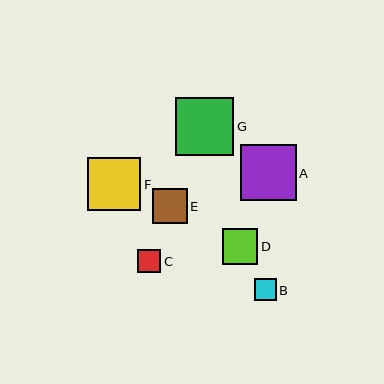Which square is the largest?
Square G is the largest with a size of approximately 58 pixels.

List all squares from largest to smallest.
From largest to smallest: G, A, F, D, E, C, B.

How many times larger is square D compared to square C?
Square D is approximately 1.6 times the size of square C.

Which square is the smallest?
Square B is the smallest with a size of approximately 21 pixels.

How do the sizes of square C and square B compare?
Square C and square B are approximately the same size.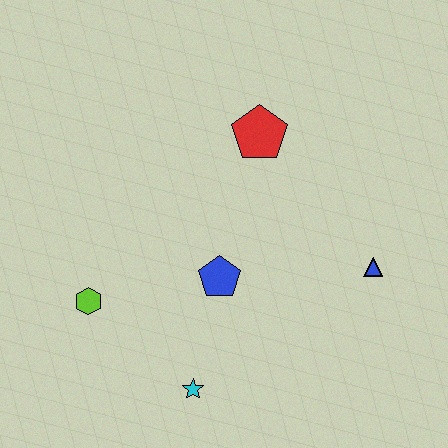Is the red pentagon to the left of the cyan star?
No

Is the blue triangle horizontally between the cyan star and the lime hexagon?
No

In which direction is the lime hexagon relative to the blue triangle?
The lime hexagon is to the left of the blue triangle.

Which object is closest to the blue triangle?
The blue pentagon is closest to the blue triangle.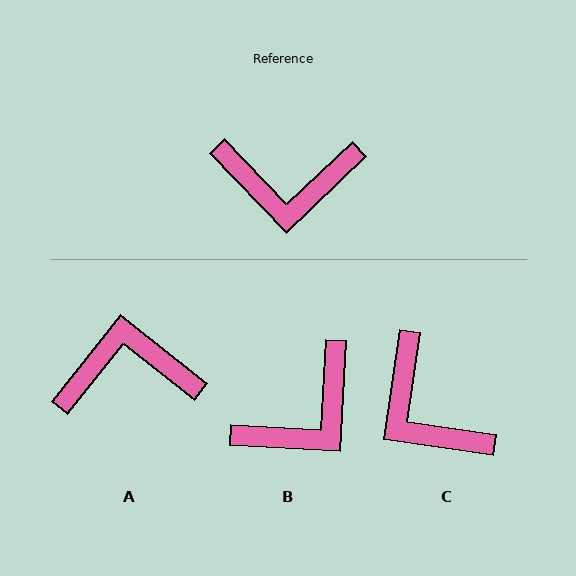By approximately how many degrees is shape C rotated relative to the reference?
Approximately 52 degrees clockwise.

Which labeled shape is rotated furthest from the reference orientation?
A, about 172 degrees away.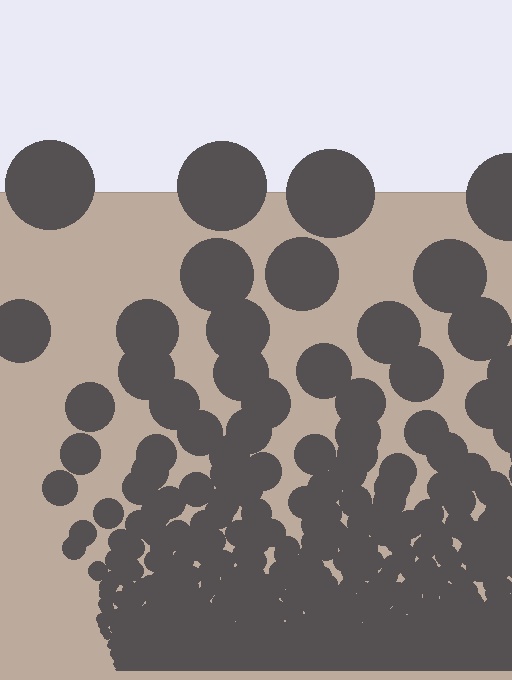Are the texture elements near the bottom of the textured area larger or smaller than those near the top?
Smaller. The gradient is inverted — elements near the bottom are smaller and denser.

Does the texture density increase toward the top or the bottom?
Density increases toward the bottom.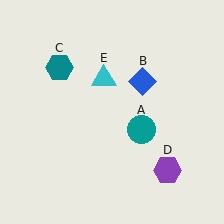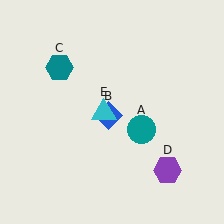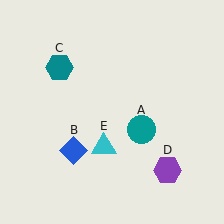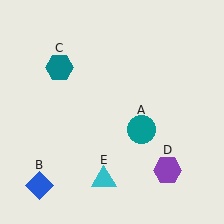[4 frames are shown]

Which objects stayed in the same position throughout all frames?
Teal circle (object A) and teal hexagon (object C) and purple hexagon (object D) remained stationary.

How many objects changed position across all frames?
2 objects changed position: blue diamond (object B), cyan triangle (object E).